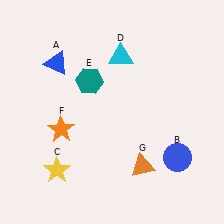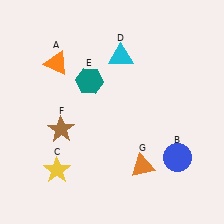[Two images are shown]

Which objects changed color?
A changed from blue to orange. F changed from orange to brown.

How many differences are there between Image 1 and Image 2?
There are 2 differences between the two images.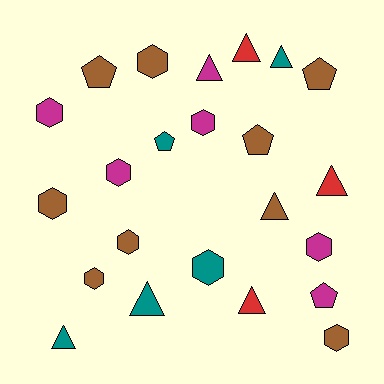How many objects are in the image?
There are 23 objects.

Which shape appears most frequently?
Hexagon, with 10 objects.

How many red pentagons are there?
There are no red pentagons.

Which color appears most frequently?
Brown, with 9 objects.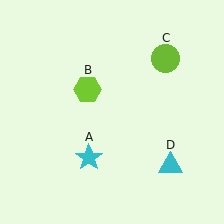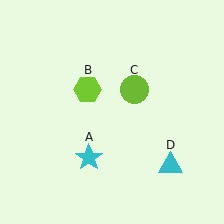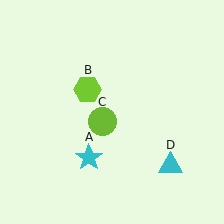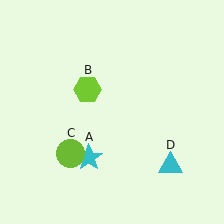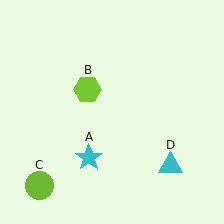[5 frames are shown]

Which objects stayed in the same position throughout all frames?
Cyan star (object A) and lime hexagon (object B) and cyan triangle (object D) remained stationary.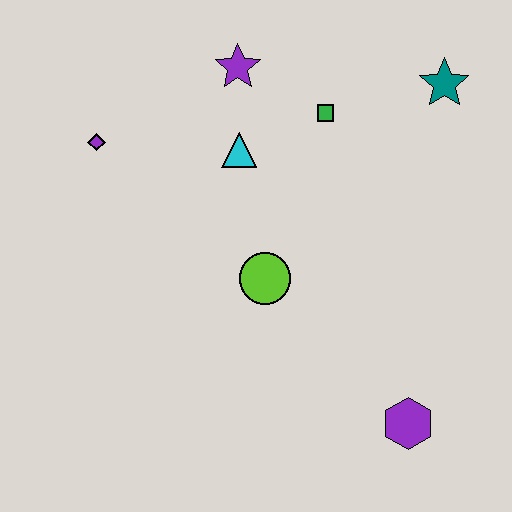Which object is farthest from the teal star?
The purple diamond is farthest from the teal star.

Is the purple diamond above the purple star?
No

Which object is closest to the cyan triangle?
The purple star is closest to the cyan triangle.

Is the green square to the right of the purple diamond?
Yes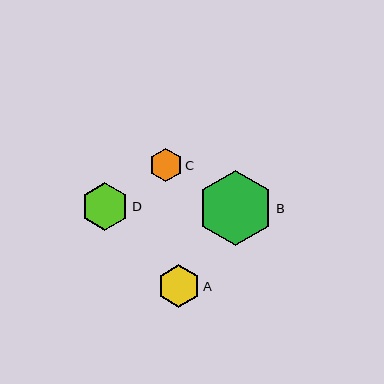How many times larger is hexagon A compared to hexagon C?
Hexagon A is approximately 1.3 times the size of hexagon C.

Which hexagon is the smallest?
Hexagon C is the smallest with a size of approximately 33 pixels.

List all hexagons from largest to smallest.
From largest to smallest: B, D, A, C.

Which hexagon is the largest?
Hexagon B is the largest with a size of approximately 76 pixels.